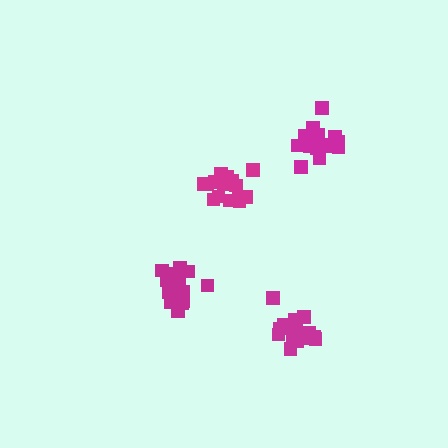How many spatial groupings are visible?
There are 4 spatial groupings.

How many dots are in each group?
Group 1: 15 dots, Group 2: 18 dots, Group 3: 16 dots, Group 4: 17 dots (66 total).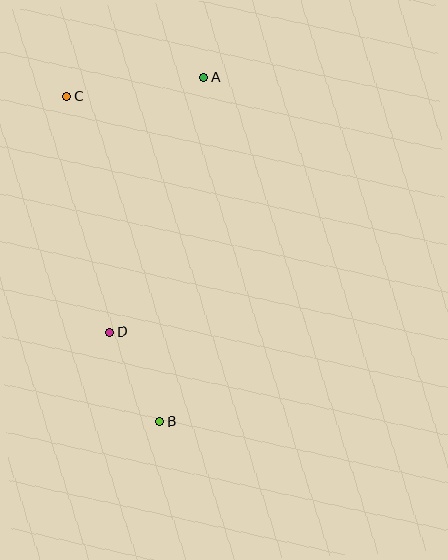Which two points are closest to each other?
Points B and D are closest to each other.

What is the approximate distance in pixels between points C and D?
The distance between C and D is approximately 240 pixels.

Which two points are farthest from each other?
Points A and B are farthest from each other.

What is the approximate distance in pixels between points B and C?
The distance between B and C is approximately 338 pixels.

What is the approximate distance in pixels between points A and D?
The distance between A and D is approximately 272 pixels.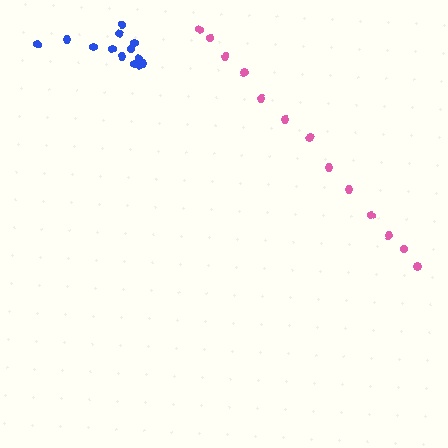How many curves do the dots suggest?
There are 2 distinct paths.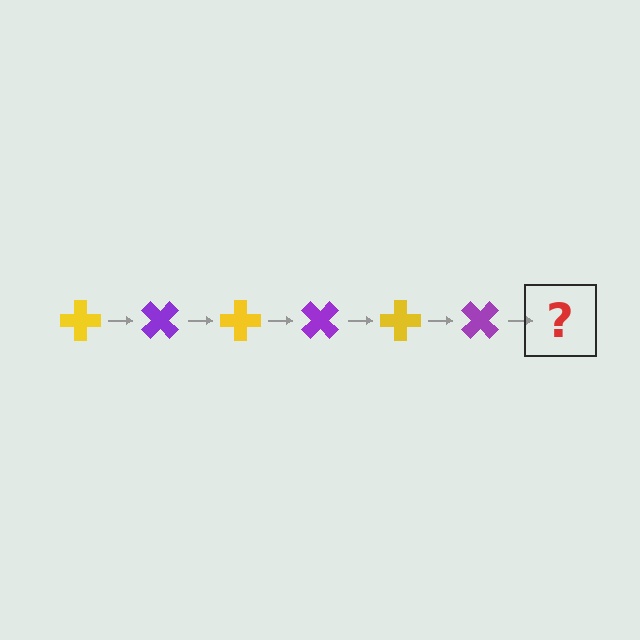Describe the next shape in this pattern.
It should be a yellow cross, rotated 270 degrees from the start.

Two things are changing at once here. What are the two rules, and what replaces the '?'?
The two rules are that it rotates 45 degrees each step and the color cycles through yellow and purple. The '?' should be a yellow cross, rotated 270 degrees from the start.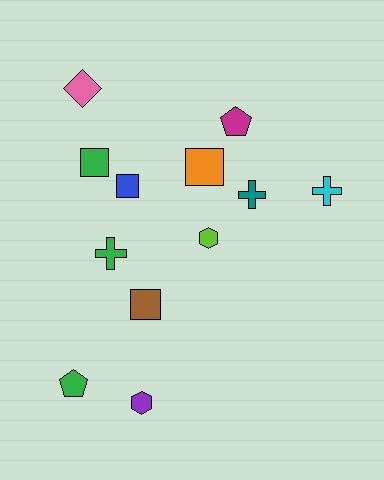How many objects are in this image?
There are 12 objects.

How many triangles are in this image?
There are no triangles.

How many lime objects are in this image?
There is 1 lime object.